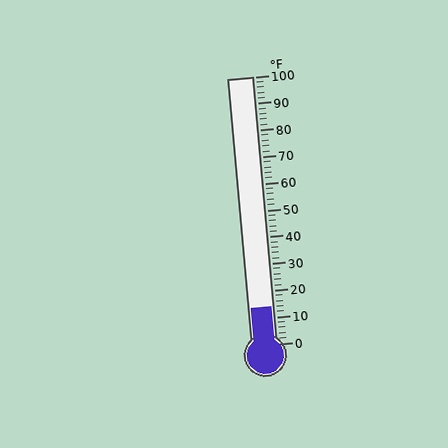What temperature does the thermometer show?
The thermometer shows approximately 14°F.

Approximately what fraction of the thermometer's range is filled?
The thermometer is filled to approximately 15% of its range.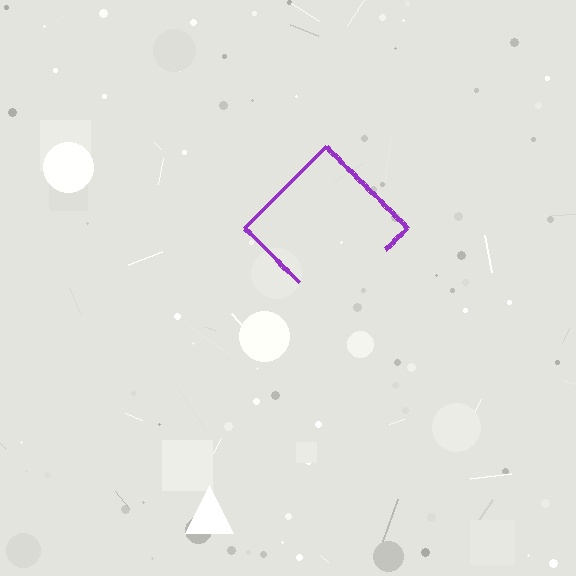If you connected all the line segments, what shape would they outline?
They would outline a diamond.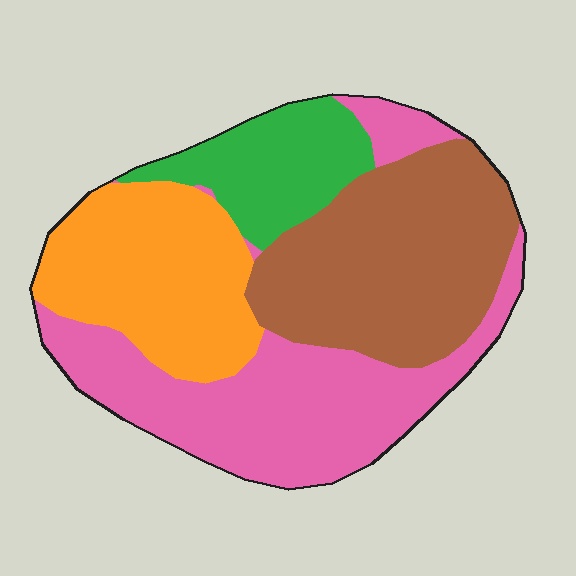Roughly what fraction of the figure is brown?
Brown takes up about one third (1/3) of the figure.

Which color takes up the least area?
Green, at roughly 15%.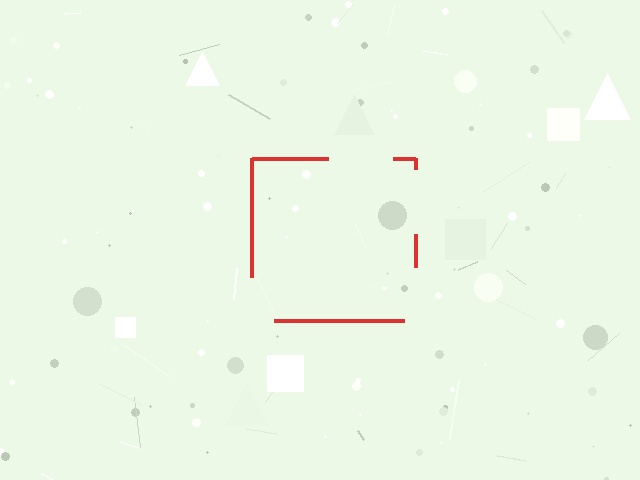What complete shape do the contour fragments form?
The contour fragments form a square.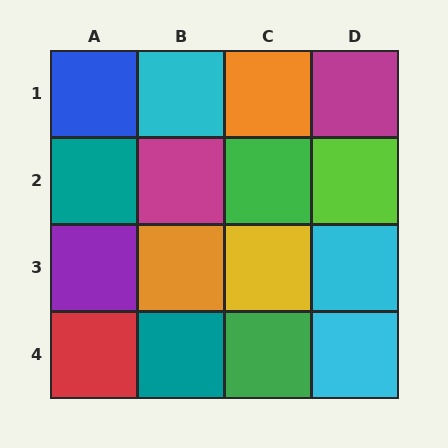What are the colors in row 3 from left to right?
Purple, orange, yellow, cyan.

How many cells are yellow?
1 cell is yellow.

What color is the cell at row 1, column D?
Magenta.